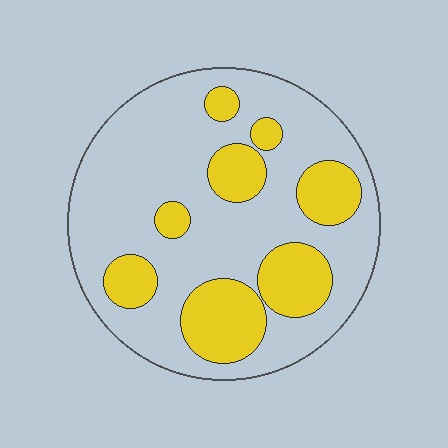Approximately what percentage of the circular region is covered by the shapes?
Approximately 30%.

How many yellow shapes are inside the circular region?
8.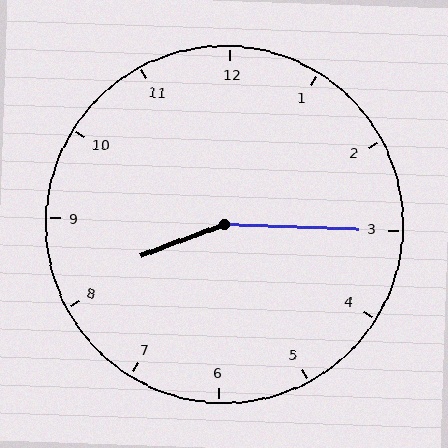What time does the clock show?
8:15.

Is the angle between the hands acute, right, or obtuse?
It is obtuse.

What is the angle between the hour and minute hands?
Approximately 158 degrees.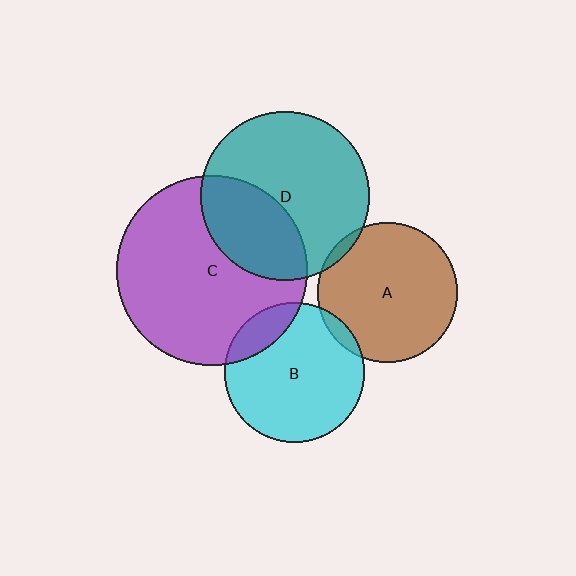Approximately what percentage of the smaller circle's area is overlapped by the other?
Approximately 15%.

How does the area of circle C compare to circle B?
Approximately 1.9 times.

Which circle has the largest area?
Circle C (purple).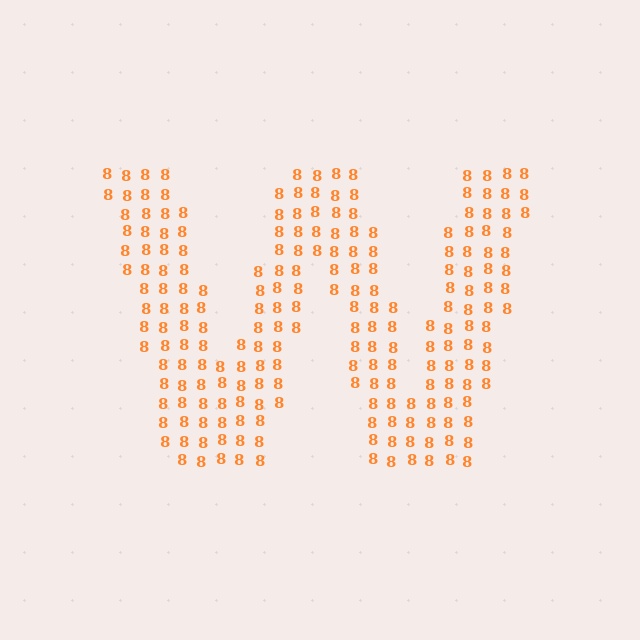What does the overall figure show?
The overall figure shows the letter W.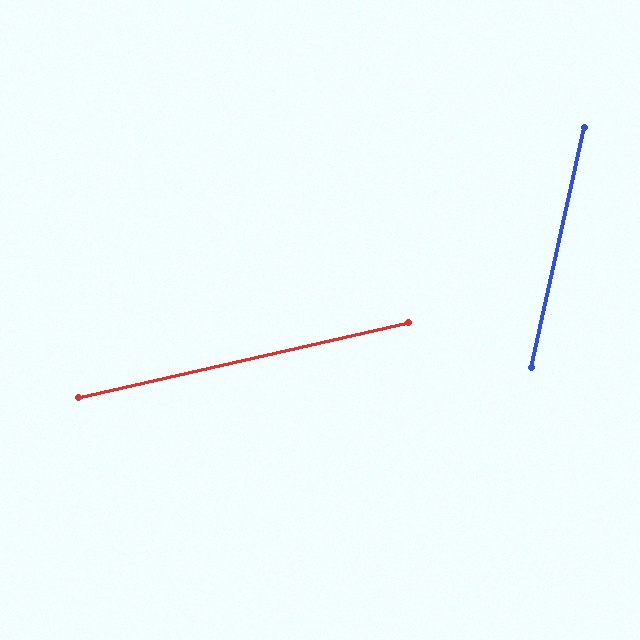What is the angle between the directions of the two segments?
Approximately 65 degrees.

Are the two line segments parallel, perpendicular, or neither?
Neither parallel nor perpendicular — they differ by about 65°.